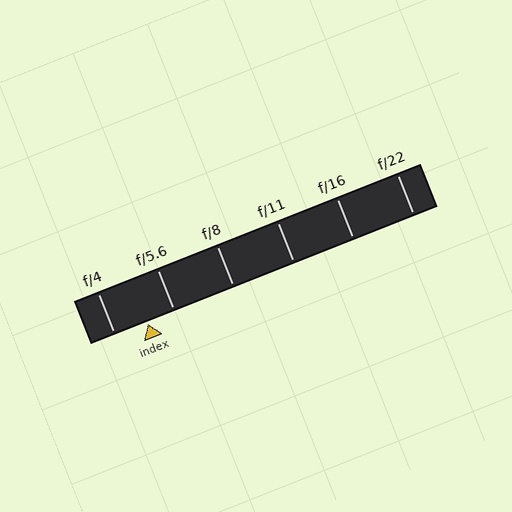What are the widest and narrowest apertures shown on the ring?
The widest aperture shown is f/4 and the narrowest is f/22.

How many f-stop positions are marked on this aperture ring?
There are 6 f-stop positions marked.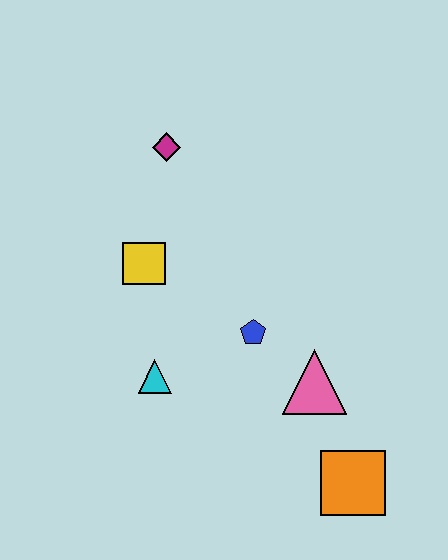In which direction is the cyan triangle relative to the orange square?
The cyan triangle is to the left of the orange square.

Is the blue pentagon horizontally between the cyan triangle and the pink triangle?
Yes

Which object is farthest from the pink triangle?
The magenta diamond is farthest from the pink triangle.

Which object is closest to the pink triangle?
The blue pentagon is closest to the pink triangle.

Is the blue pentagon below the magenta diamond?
Yes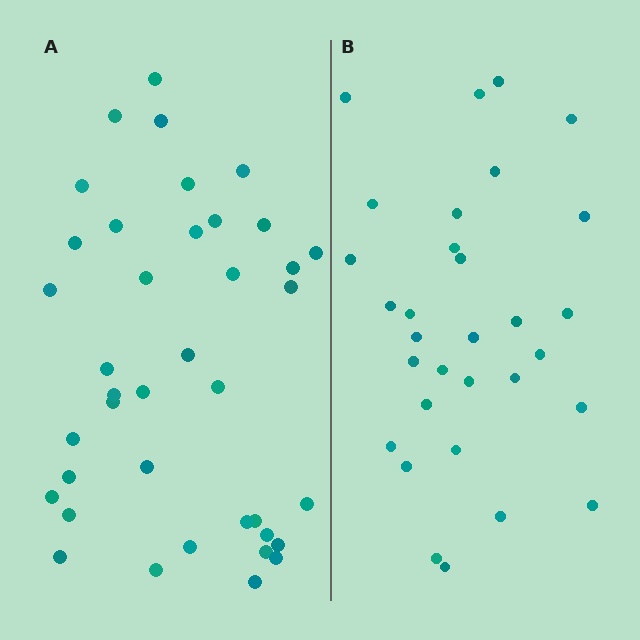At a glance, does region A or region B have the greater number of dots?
Region A (the left region) has more dots.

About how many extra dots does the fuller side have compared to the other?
Region A has roughly 8 or so more dots than region B.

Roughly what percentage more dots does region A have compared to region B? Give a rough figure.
About 25% more.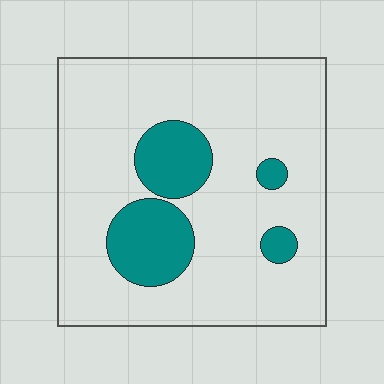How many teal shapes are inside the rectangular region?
4.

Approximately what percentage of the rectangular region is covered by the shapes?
Approximately 20%.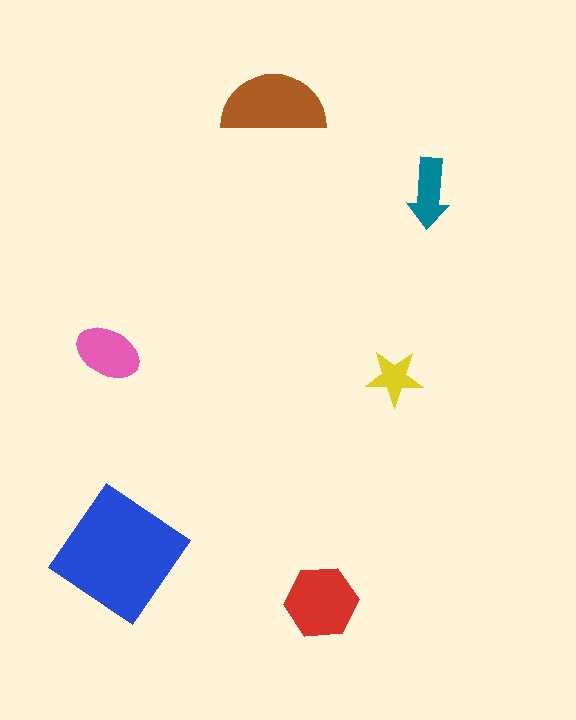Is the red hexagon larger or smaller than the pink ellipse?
Larger.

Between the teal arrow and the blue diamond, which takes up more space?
The blue diamond.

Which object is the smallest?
The yellow star.